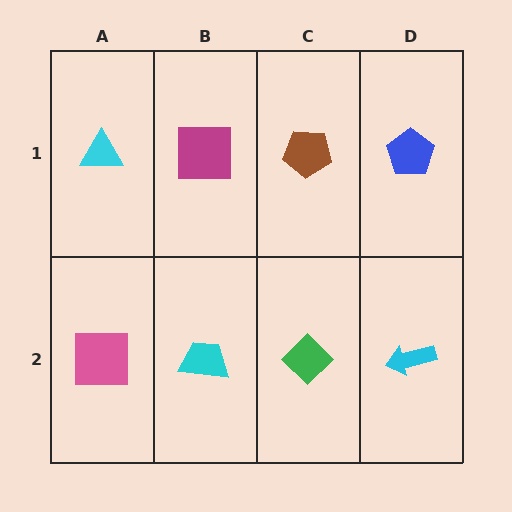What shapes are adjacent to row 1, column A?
A pink square (row 2, column A), a magenta square (row 1, column B).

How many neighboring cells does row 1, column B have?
3.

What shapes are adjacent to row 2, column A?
A cyan triangle (row 1, column A), a cyan trapezoid (row 2, column B).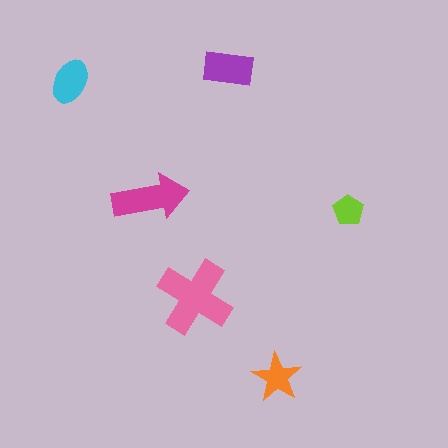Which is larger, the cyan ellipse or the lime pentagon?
The cyan ellipse.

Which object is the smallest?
The lime pentagon.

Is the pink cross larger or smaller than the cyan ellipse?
Larger.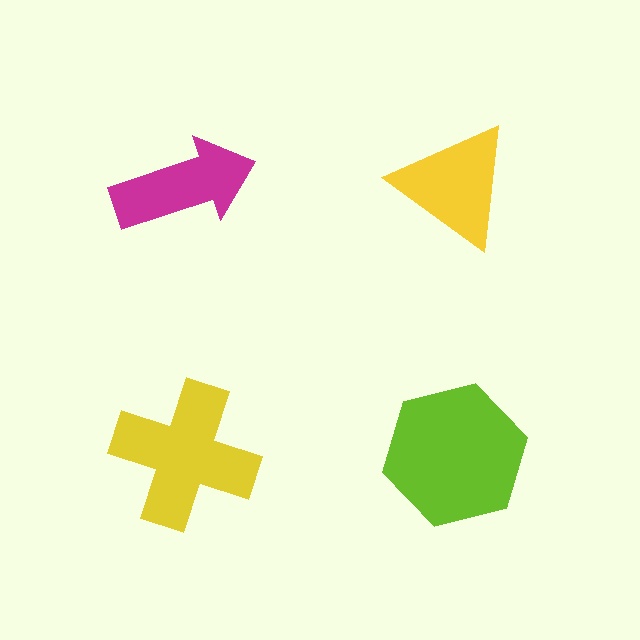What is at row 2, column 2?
A lime hexagon.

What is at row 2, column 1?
A yellow cross.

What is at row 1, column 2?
A yellow triangle.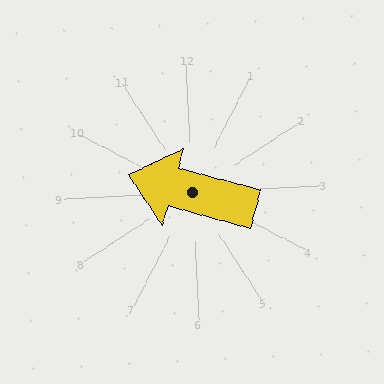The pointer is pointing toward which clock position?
Roughly 10 o'clock.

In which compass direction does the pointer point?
West.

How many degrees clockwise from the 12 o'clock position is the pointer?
Approximately 288 degrees.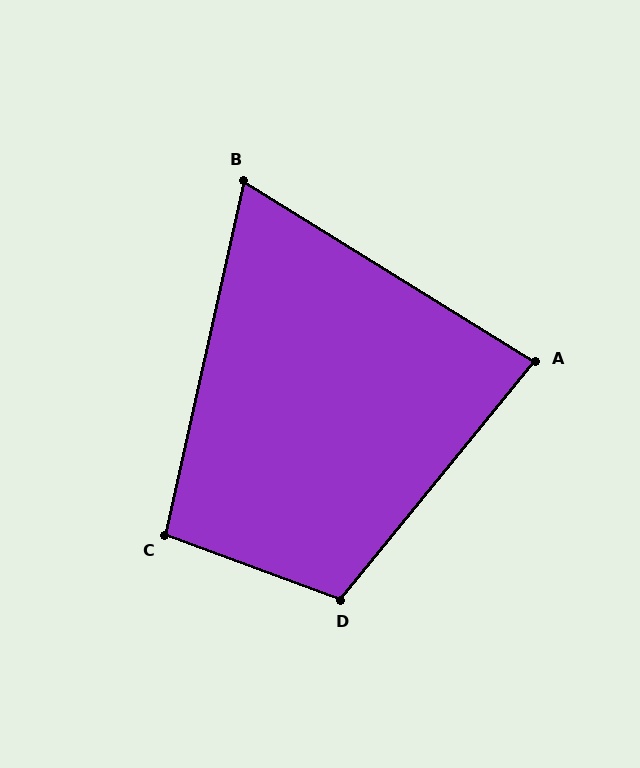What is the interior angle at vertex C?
Approximately 98 degrees (obtuse).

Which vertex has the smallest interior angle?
B, at approximately 71 degrees.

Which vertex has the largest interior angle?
D, at approximately 109 degrees.